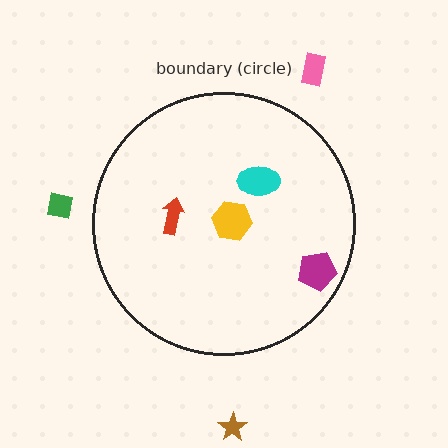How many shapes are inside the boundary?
4 inside, 3 outside.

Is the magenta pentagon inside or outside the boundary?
Inside.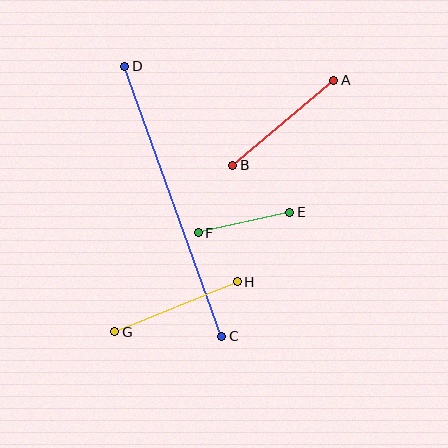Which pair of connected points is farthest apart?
Points C and D are farthest apart.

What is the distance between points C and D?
The distance is approximately 287 pixels.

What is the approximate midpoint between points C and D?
The midpoint is at approximately (173, 201) pixels.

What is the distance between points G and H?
The distance is approximately 133 pixels.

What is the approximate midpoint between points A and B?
The midpoint is at approximately (283, 123) pixels.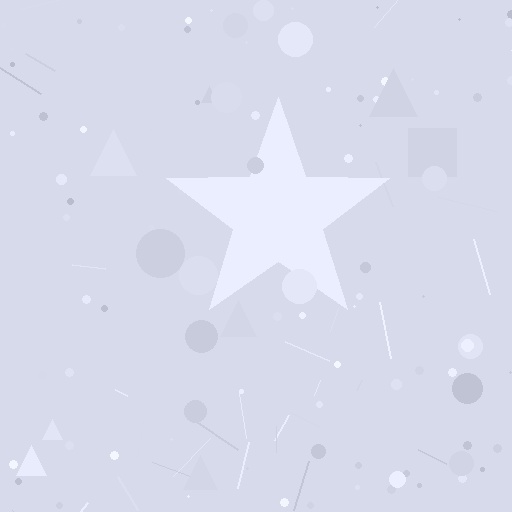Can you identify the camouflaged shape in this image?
The camouflaged shape is a star.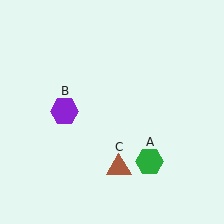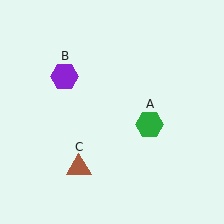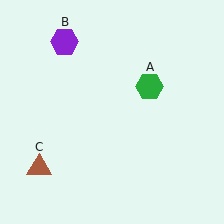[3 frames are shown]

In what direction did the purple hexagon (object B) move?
The purple hexagon (object B) moved up.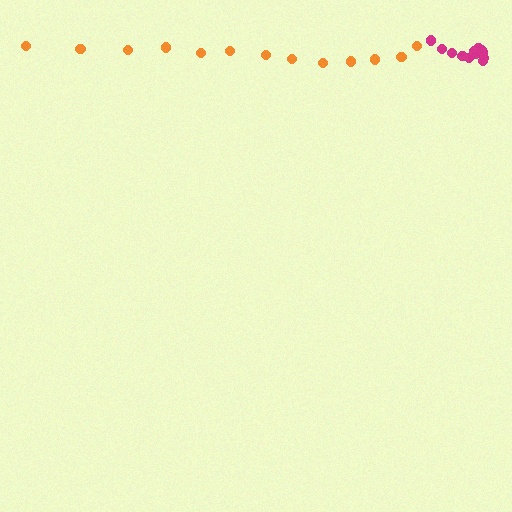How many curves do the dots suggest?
There are 2 distinct paths.